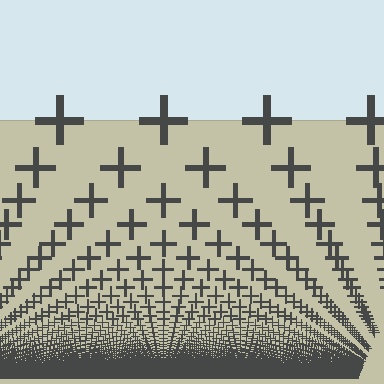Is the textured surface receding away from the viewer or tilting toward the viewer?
The surface appears to tilt toward the viewer. Texture elements get larger and sparser toward the top.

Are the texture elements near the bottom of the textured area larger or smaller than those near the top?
Smaller. The gradient is inverted — elements near the bottom are smaller and denser.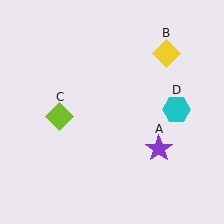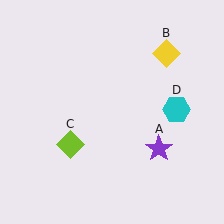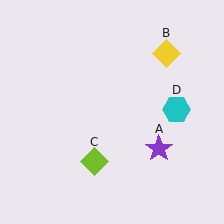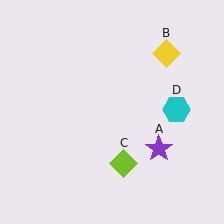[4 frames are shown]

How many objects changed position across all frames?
1 object changed position: lime diamond (object C).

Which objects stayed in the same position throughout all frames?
Purple star (object A) and yellow diamond (object B) and cyan hexagon (object D) remained stationary.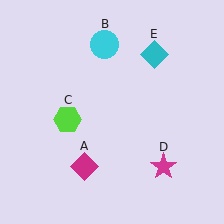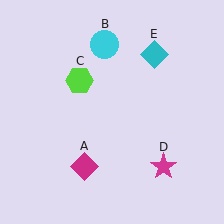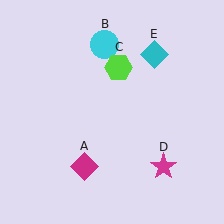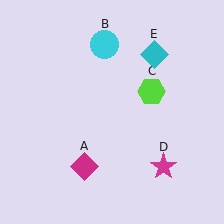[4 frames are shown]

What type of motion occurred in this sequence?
The lime hexagon (object C) rotated clockwise around the center of the scene.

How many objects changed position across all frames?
1 object changed position: lime hexagon (object C).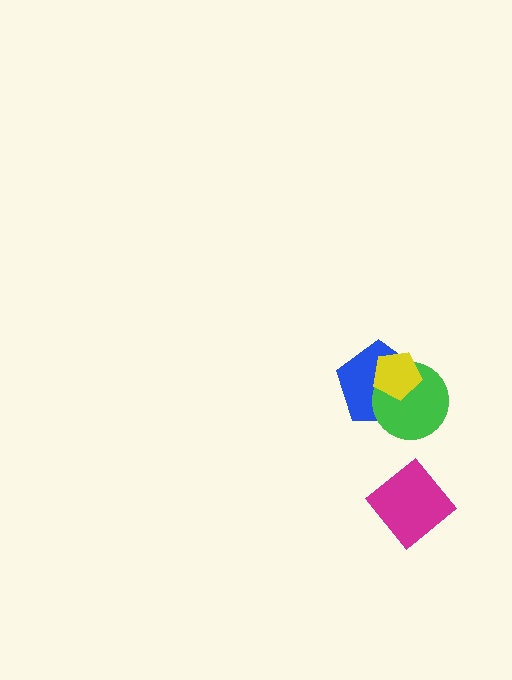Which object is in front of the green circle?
The yellow pentagon is in front of the green circle.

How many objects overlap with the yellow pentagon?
2 objects overlap with the yellow pentagon.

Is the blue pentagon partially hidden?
Yes, it is partially covered by another shape.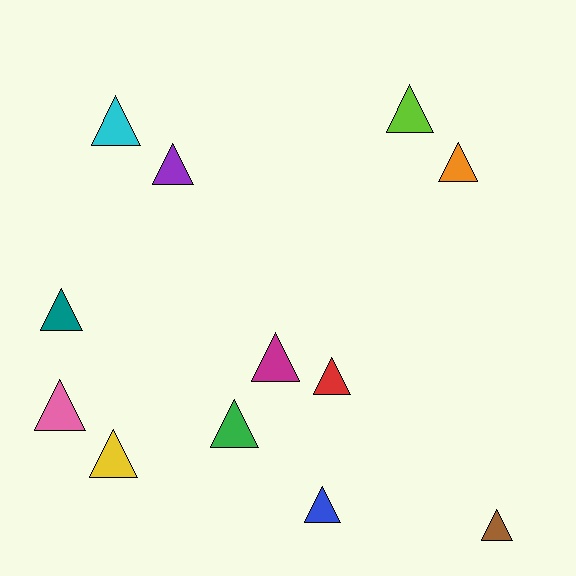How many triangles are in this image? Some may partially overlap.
There are 12 triangles.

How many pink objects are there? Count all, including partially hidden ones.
There is 1 pink object.